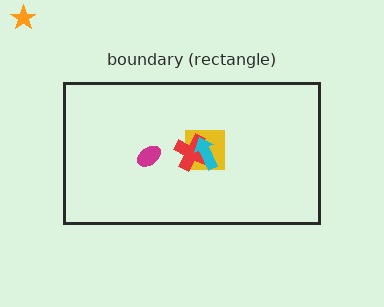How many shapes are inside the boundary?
4 inside, 1 outside.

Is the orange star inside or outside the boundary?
Outside.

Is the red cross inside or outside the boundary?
Inside.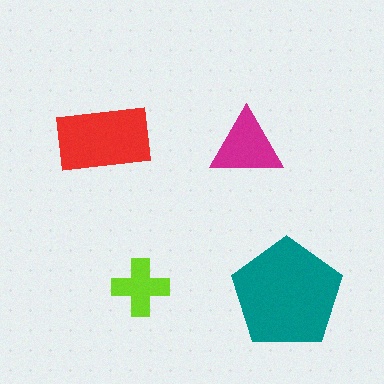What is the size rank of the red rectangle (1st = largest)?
2nd.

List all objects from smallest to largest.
The lime cross, the magenta triangle, the red rectangle, the teal pentagon.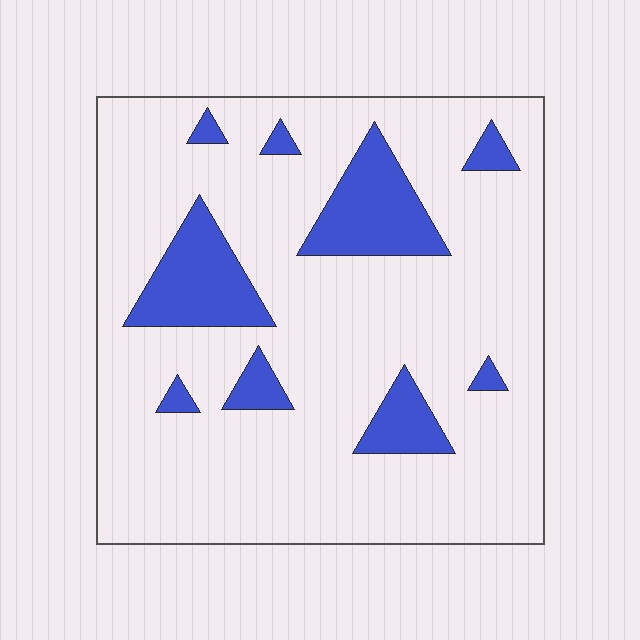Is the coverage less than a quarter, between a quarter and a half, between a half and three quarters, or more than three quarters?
Less than a quarter.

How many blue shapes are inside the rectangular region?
9.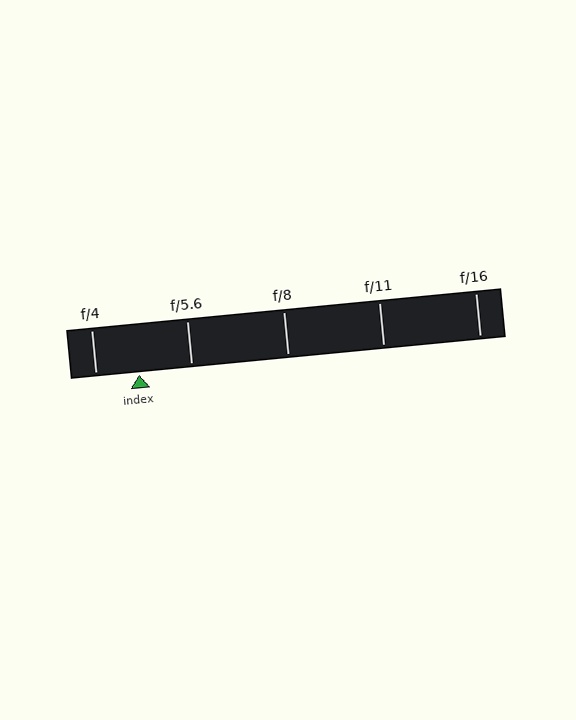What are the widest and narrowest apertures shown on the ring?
The widest aperture shown is f/4 and the narrowest is f/16.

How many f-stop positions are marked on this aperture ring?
There are 5 f-stop positions marked.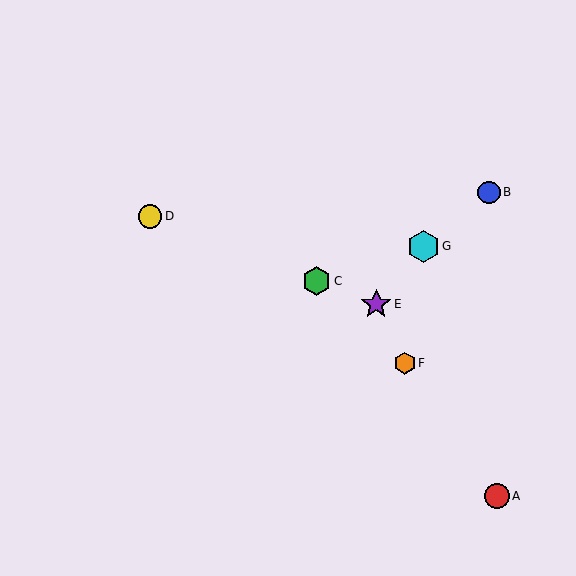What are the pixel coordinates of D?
Object D is at (150, 216).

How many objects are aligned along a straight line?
3 objects (C, D, E) are aligned along a straight line.